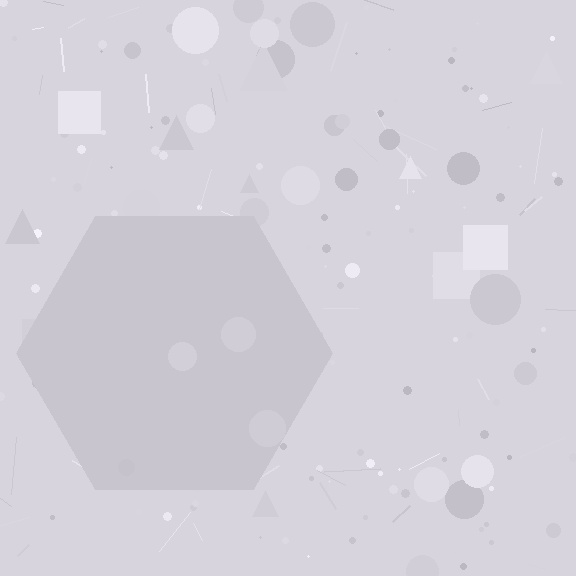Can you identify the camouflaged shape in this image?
The camouflaged shape is a hexagon.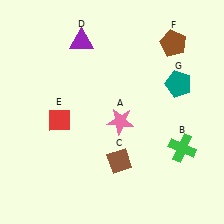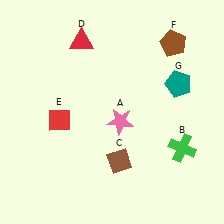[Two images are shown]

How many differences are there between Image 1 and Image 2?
There is 1 difference between the two images.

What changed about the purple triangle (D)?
In Image 1, D is purple. In Image 2, it changed to red.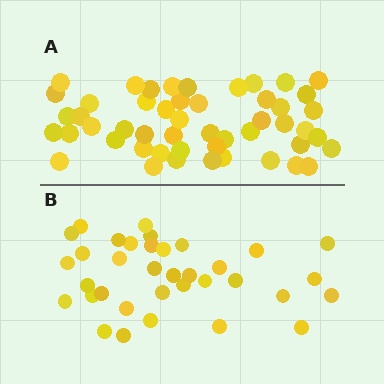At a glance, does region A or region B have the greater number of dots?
Region A (the top region) has more dots.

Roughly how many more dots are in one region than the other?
Region A has approximately 15 more dots than region B.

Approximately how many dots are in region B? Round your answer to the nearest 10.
About 40 dots. (The exact count is 35, which rounds to 40.)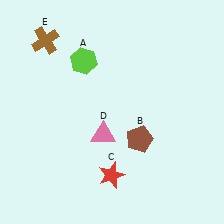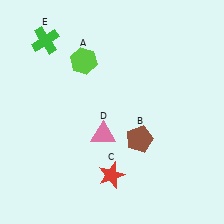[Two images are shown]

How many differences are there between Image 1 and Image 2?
There is 1 difference between the two images.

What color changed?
The cross (E) changed from brown in Image 1 to green in Image 2.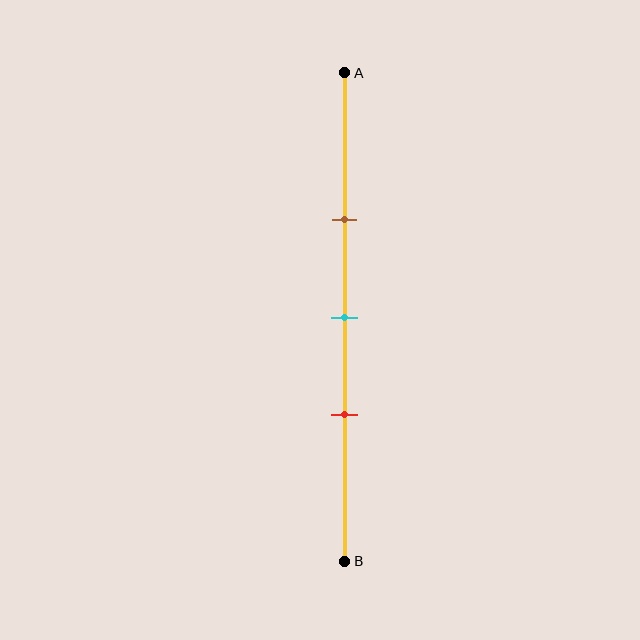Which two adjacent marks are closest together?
The cyan and red marks are the closest adjacent pair.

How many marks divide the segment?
There are 3 marks dividing the segment.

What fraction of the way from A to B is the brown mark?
The brown mark is approximately 30% (0.3) of the way from A to B.